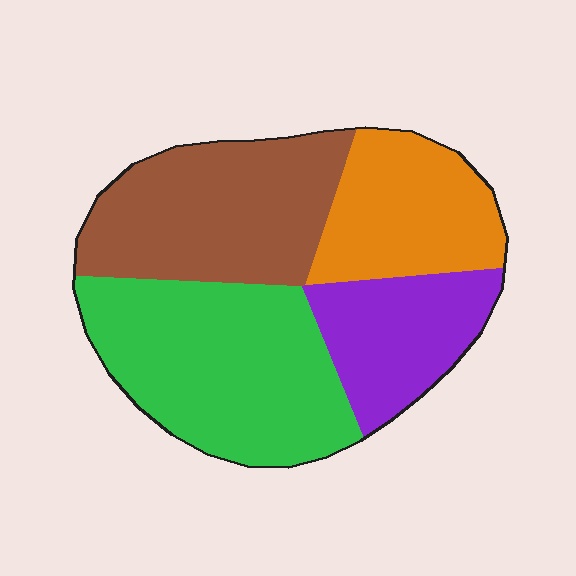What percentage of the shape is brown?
Brown takes up about one quarter (1/4) of the shape.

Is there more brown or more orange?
Brown.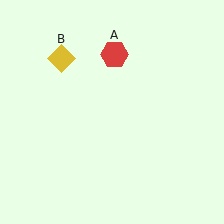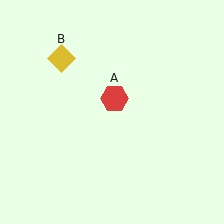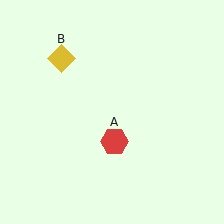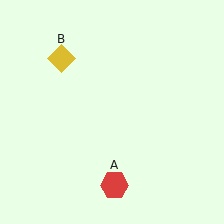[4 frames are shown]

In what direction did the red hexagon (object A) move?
The red hexagon (object A) moved down.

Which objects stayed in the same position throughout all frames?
Yellow diamond (object B) remained stationary.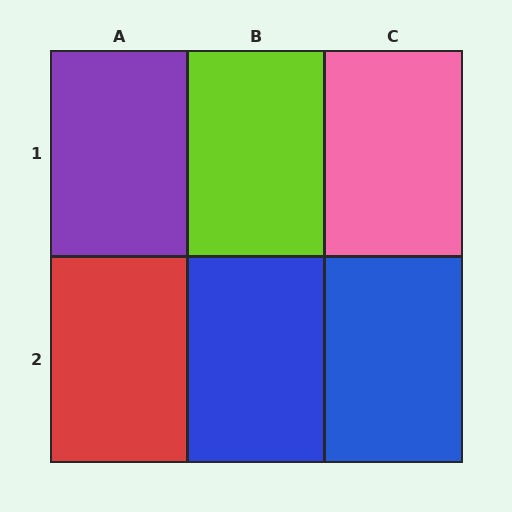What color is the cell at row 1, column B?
Lime.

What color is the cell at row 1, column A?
Purple.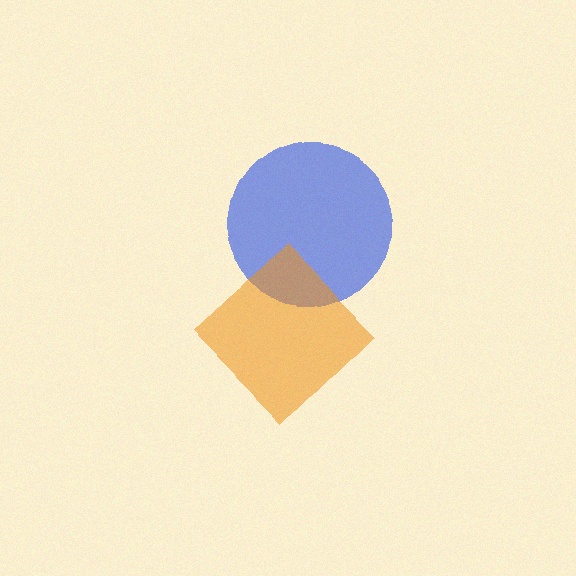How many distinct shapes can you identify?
There are 2 distinct shapes: a blue circle, an orange diamond.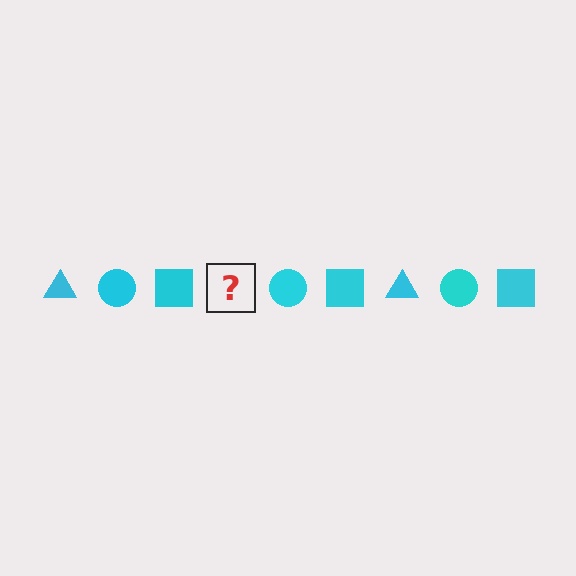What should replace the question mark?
The question mark should be replaced with a cyan triangle.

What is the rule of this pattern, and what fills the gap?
The rule is that the pattern cycles through triangle, circle, square shapes in cyan. The gap should be filled with a cyan triangle.